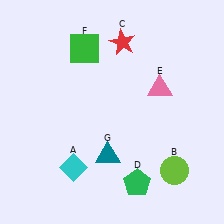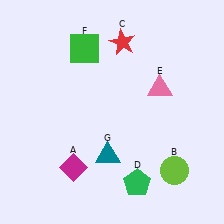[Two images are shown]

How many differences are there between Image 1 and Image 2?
There is 1 difference between the two images.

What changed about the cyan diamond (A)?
In Image 1, A is cyan. In Image 2, it changed to magenta.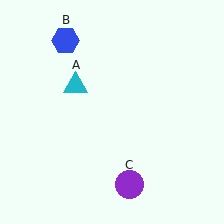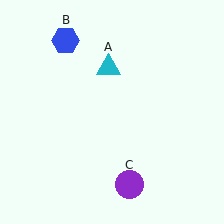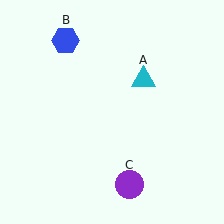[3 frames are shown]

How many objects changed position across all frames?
1 object changed position: cyan triangle (object A).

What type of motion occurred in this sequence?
The cyan triangle (object A) rotated clockwise around the center of the scene.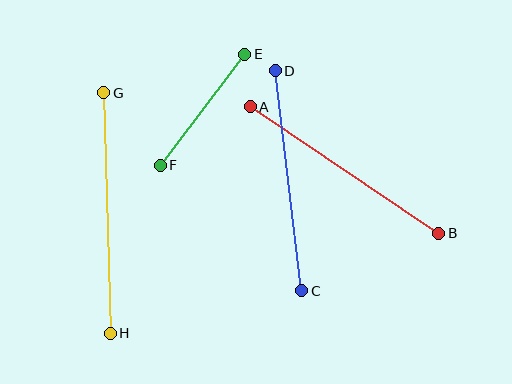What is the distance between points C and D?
The distance is approximately 222 pixels.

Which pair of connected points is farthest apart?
Points G and H are farthest apart.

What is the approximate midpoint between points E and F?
The midpoint is at approximately (203, 110) pixels.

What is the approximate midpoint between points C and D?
The midpoint is at approximately (288, 181) pixels.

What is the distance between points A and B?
The distance is approximately 227 pixels.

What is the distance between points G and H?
The distance is approximately 240 pixels.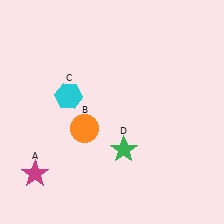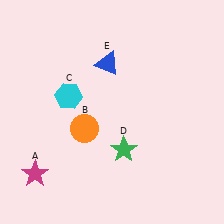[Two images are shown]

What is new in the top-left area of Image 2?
A blue triangle (E) was added in the top-left area of Image 2.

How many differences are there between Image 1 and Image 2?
There is 1 difference between the two images.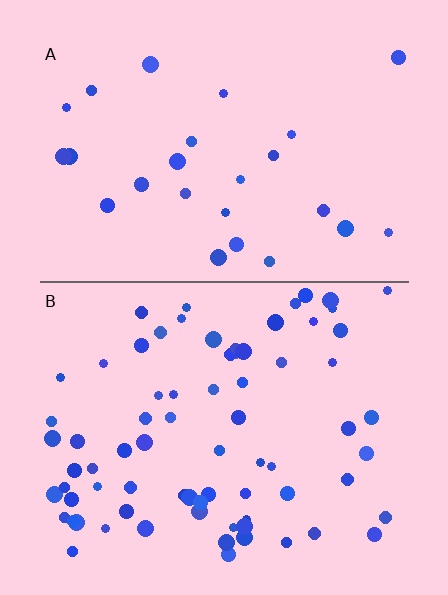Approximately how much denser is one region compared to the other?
Approximately 2.9× — region B over region A.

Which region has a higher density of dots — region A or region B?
B (the bottom).